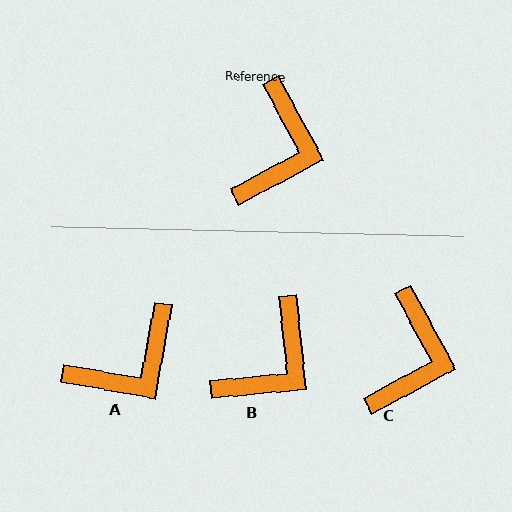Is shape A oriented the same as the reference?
No, it is off by about 38 degrees.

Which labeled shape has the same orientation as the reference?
C.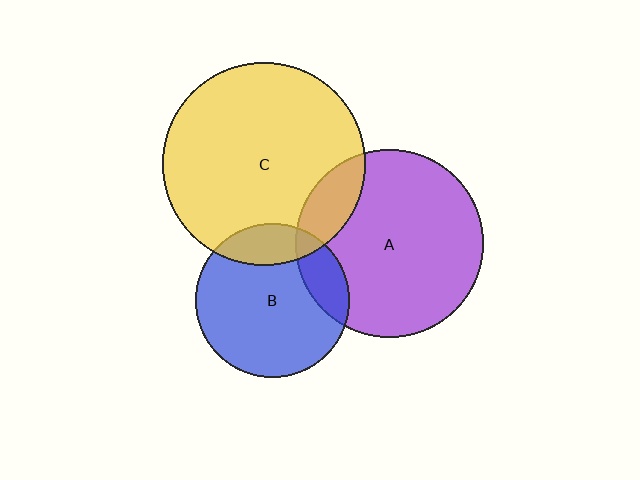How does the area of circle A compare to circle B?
Approximately 1.5 times.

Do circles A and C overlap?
Yes.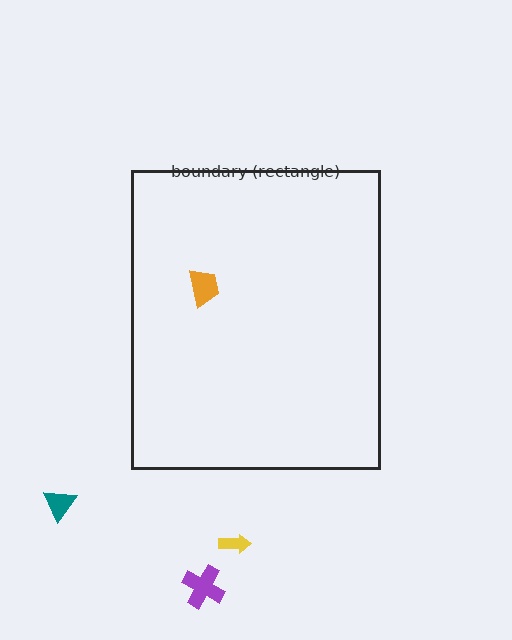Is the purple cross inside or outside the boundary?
Outside.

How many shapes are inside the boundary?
1 inside, 3 outside.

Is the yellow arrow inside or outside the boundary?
Outside.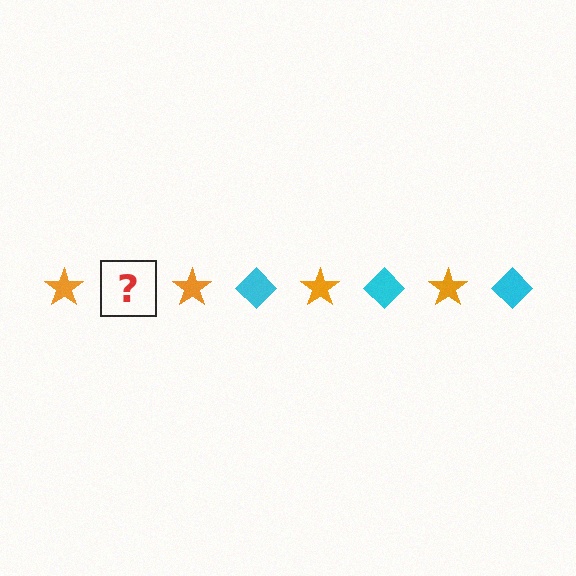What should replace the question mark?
The question mark should be replaced with a cyan diamond.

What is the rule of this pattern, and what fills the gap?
The rule is that the pattern alternates between orange star and cyan diamond. The gap should be filled with a cyan diamond.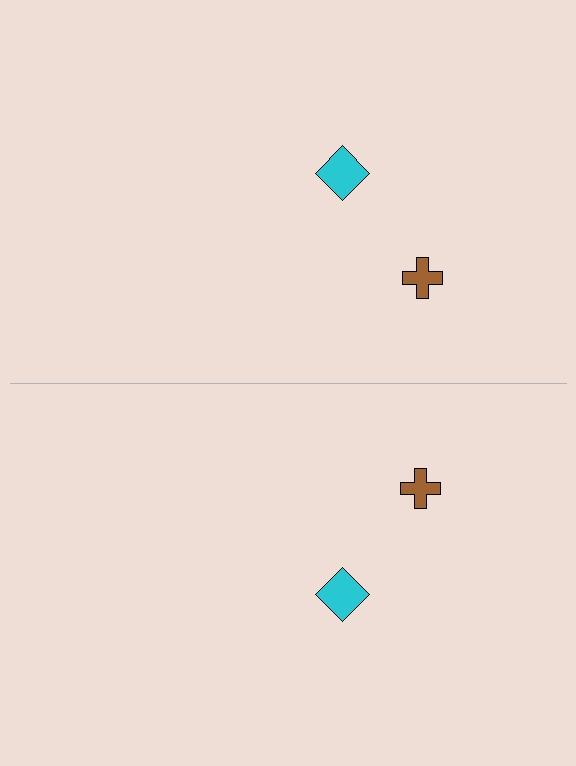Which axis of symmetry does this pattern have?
The pattern has a horizontal axis of symmetry running through the center of the image.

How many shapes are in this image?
There are 4 shapes in this image.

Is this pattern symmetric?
Yes, this pattern has bilateral (reflection) symmetry.